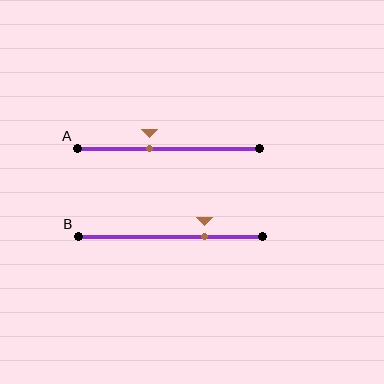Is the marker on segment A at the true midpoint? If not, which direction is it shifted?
No, the marker on segment A is shifted to the left by about 10% of the segment length.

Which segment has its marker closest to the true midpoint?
Segment A has its marker closest to the true midpoint.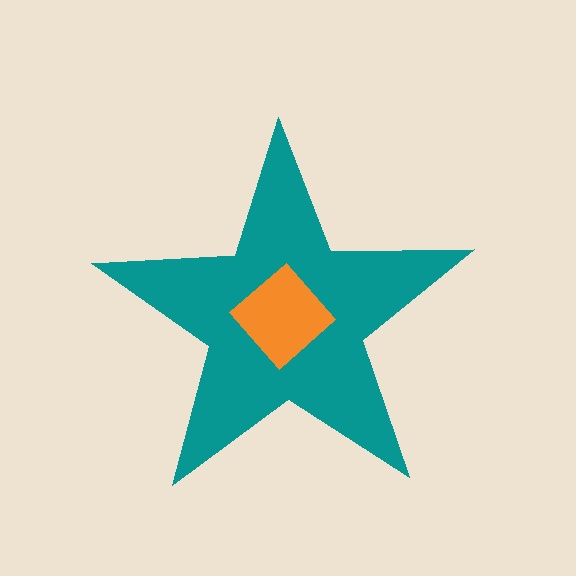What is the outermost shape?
The teal star.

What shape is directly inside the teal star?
The orange diamond.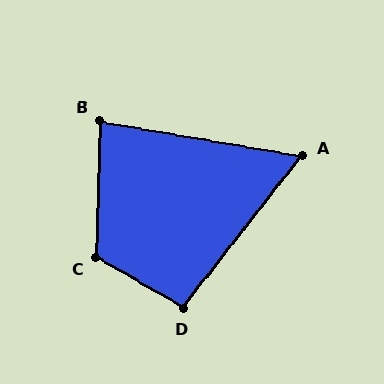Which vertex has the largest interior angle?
C, at approximately 118 degrees.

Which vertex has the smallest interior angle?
A, at approximately 62 degrees.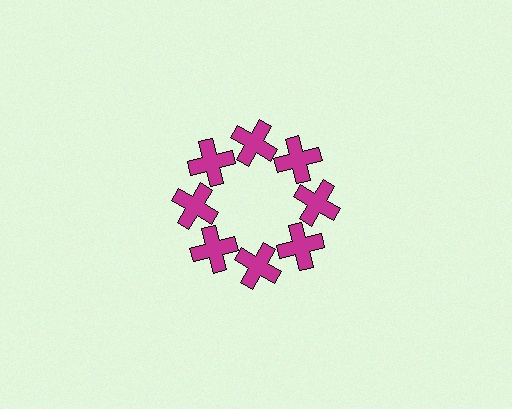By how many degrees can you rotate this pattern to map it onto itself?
The pattern maps onto itself every 45 degrees of rotation.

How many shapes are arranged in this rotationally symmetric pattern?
There are 8 shapes, arranged in 8 groups of 1.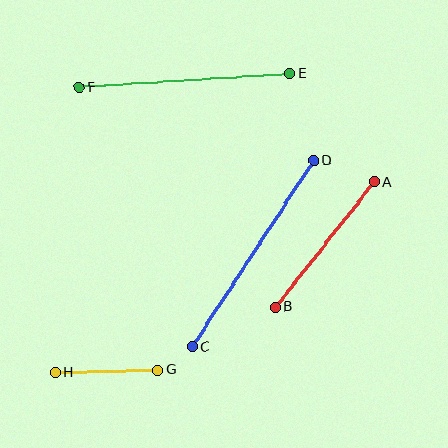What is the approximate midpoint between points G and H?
The midpoint is at approximately (106, 371) pixels.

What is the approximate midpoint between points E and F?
The midpoint is at approximately (185, 80) pixels.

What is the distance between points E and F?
The distance is approximately 211 pixels.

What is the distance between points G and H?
The distance is approximately 102 pixels.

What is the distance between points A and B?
The distance is approximately 159 pixels.